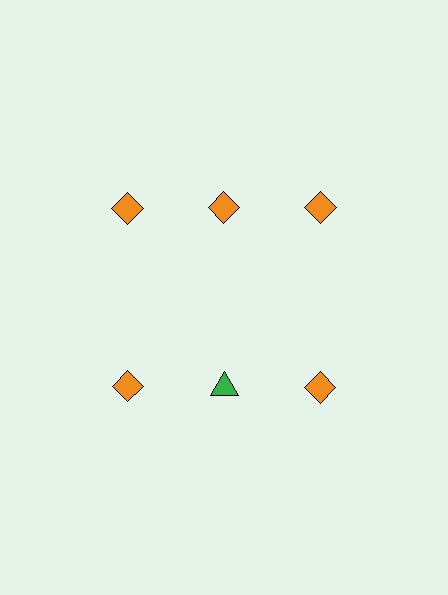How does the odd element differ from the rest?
It differs in both color (green instead of orange) and shape (triangle instead of diamond).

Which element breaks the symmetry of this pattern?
The green triangle in the second row, second from left column breaks the symmetry. All other shapes are orange diamonds.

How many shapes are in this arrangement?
There are 6 shapes arranged in a grid pattern.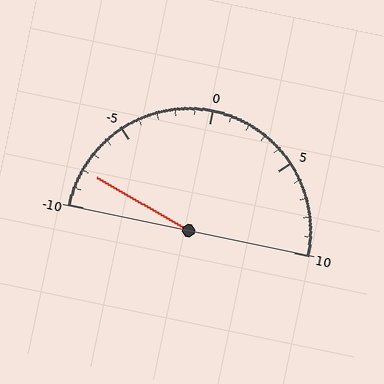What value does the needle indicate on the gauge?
The needle indicates approximately -8.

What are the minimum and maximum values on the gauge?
The gauge ranges from -10 to 10.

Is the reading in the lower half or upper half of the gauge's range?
The reading is in the lower half of the range (-10 to 10).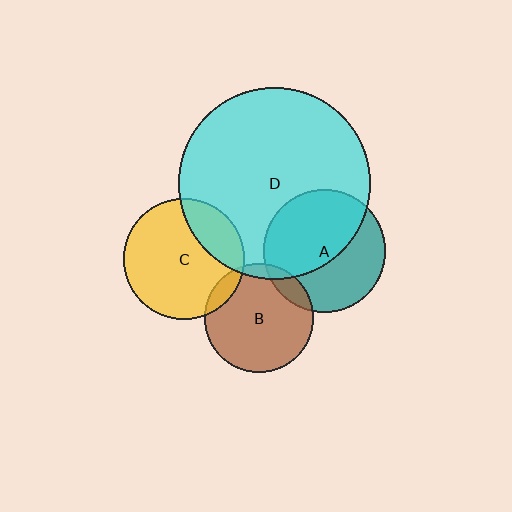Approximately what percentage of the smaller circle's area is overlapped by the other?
Approximately 55%.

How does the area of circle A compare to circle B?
Approximately 1.3 times.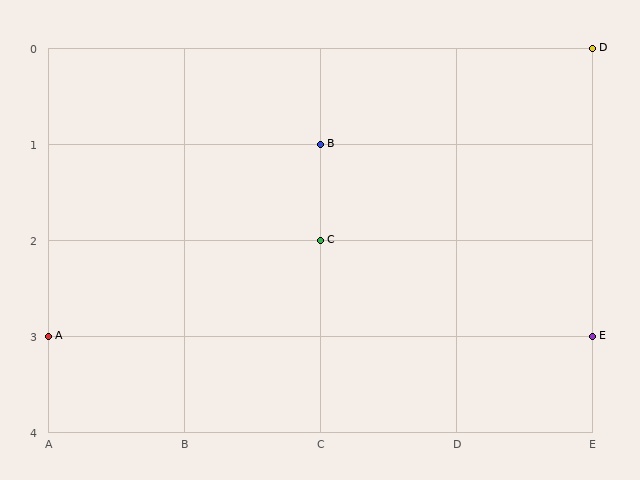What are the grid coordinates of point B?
Point B is at grid coordinates (C, 1).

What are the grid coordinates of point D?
Point D is at grid coordinates (E, 0).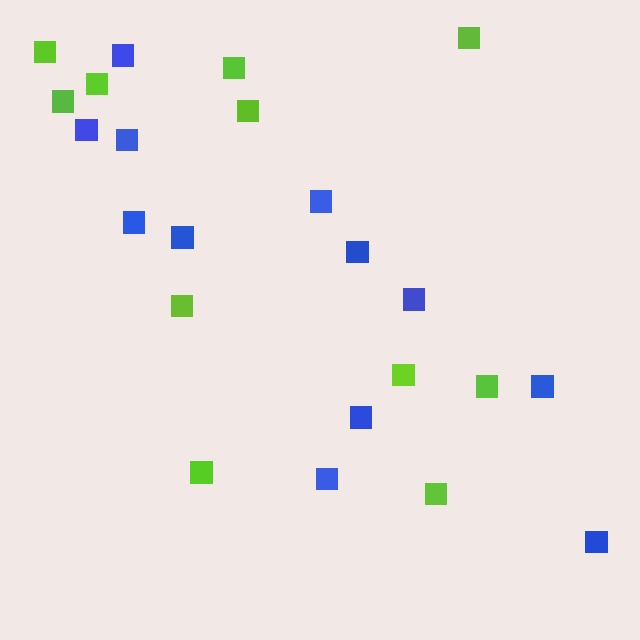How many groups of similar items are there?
There are 2 groups: one group of blue squares (12) and one group of lime squares (11).